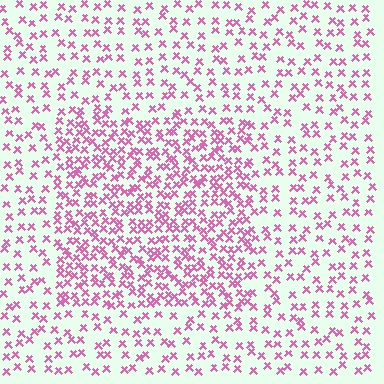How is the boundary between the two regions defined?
The boundary is defined by a change in element density (approximately 2.0x ratio). All elements are the same color, size, and shape.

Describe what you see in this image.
The image contains small pink elements arranged at two different densities. A rectangle-shaped region is visible where the elements are more densely packed than the surrounding area.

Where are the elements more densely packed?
The elements are more densely packed inside the rectangle boundary.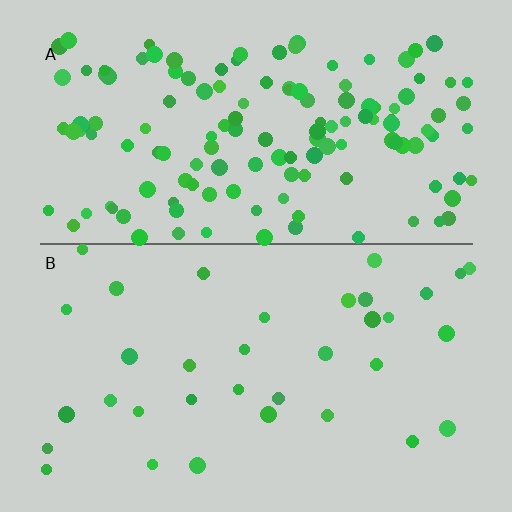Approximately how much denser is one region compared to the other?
Approximately 4.0× — region A over region B.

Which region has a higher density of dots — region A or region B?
A (the top).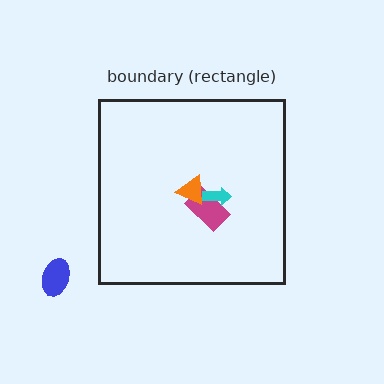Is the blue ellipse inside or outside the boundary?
Outside.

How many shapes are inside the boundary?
3 inside, 1 outside.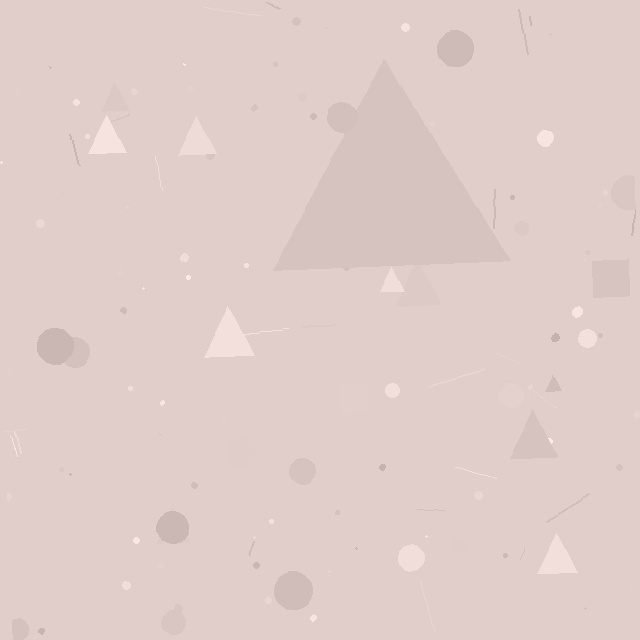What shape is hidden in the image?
A triangle is hidden in the image.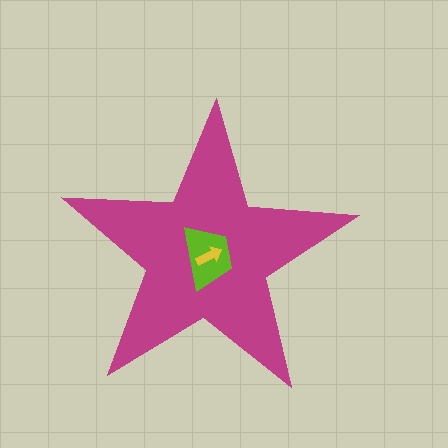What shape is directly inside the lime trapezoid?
The yellow arrow.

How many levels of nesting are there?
3.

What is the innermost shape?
The yellow arrow.